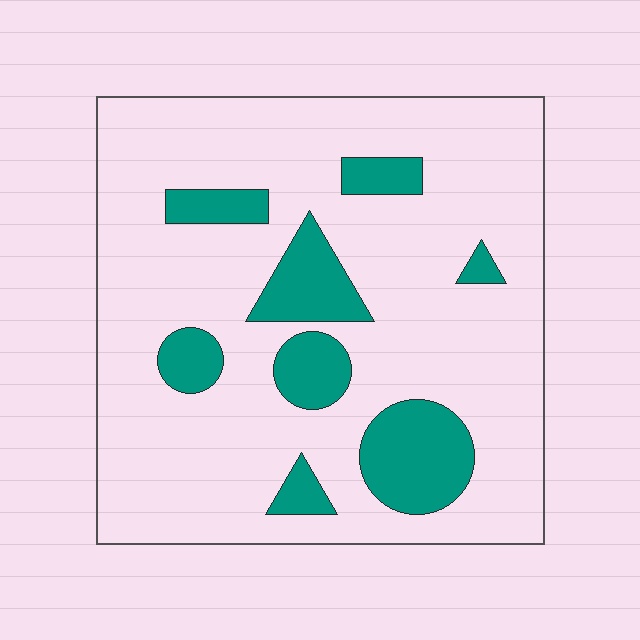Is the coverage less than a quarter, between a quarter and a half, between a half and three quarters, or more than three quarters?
Less than a quarter.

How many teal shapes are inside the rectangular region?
8.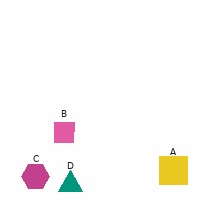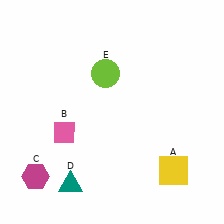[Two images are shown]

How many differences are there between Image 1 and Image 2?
There is 1 difference between the two images.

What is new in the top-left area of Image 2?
A lime circle (E) was added in the top-left area of Image 2.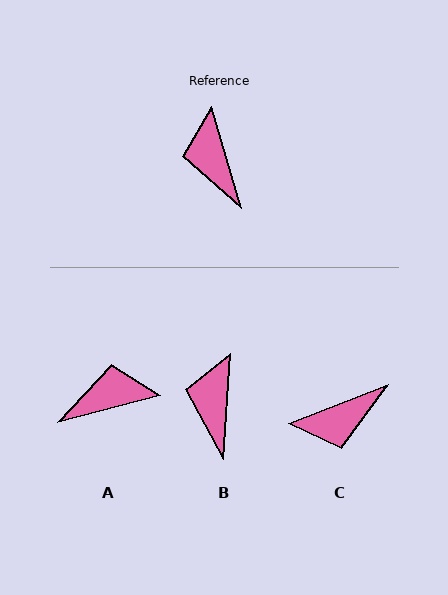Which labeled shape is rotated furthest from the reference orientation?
C, about 95 degrees away.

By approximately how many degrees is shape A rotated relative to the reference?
Approximately 91 degrees clockwise.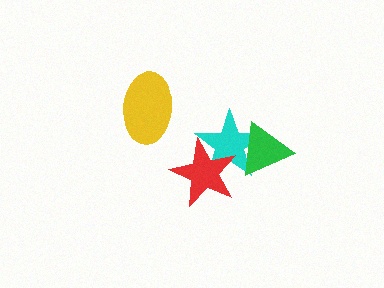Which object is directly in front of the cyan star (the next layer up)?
The red star is directly in front of the cyan star.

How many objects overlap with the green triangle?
1 object overlaps with the green triangle.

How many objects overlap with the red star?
1 object overlaps with the red star.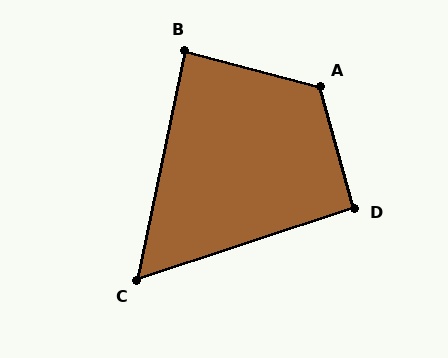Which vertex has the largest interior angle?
A, at approximately 120 degrees.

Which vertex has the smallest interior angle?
C, at approximately 60 degrees.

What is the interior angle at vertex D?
Approximately 93 degrees (approximately right).